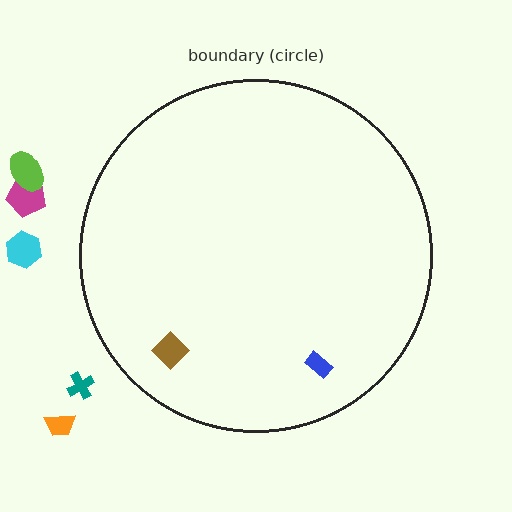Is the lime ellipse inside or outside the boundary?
Outside.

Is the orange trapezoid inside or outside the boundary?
Outside.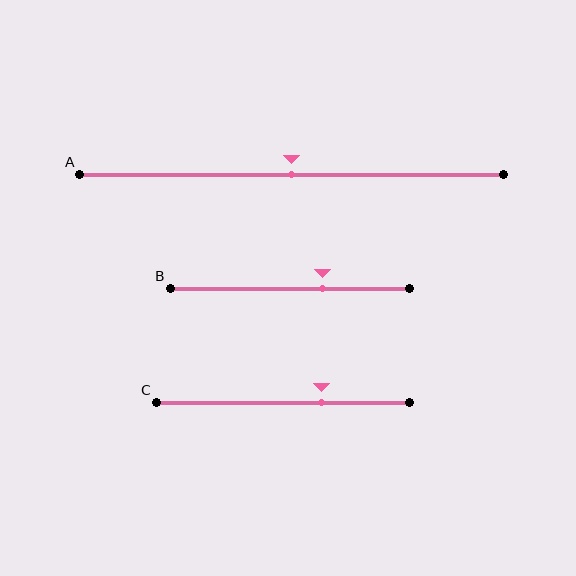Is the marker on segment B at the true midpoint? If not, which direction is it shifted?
No, the marker on segment B is shifted to the right by about 13% of the segment length.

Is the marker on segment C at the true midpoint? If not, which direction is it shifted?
No, the marker on segment C is shifted to the right by about 15% of the segment length.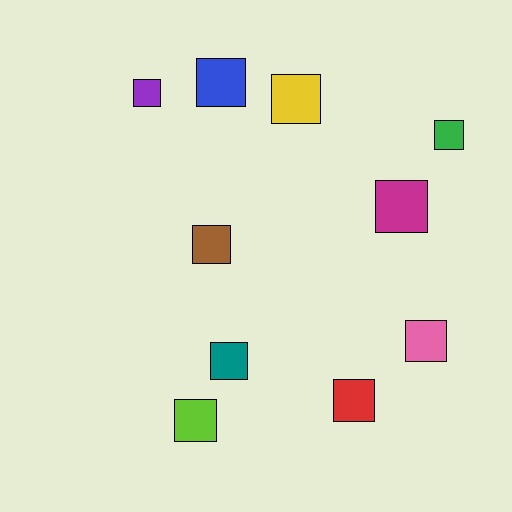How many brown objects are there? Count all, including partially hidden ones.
There is 1 brown object.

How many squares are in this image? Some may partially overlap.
There are 10 squares.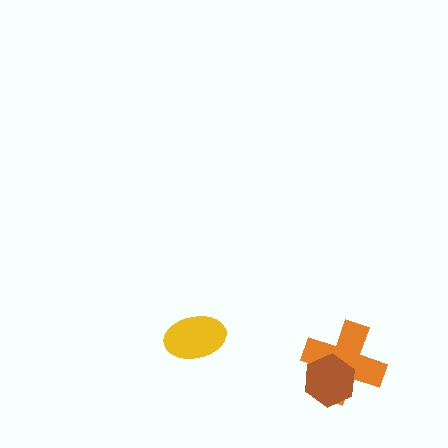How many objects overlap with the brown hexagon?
1 object overlaps with the brown hexagon.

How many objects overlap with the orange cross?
1 object overlaps with the orange cross.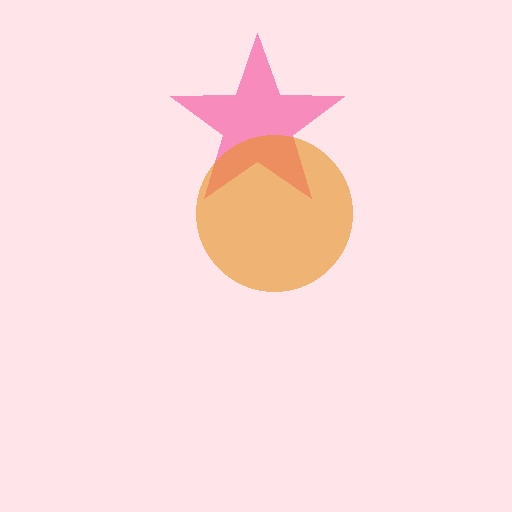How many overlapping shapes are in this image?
There are 2 overlapping shapes in the image.